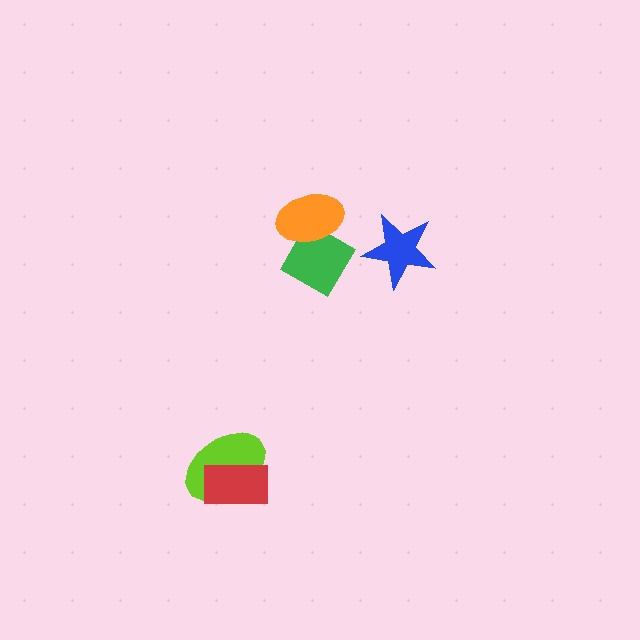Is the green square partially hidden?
Yes, it is partially covered by another shape.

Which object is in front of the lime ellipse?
The red rectangle is in front of the lime ellipse.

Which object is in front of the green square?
The orange ellipse is in front of the green square.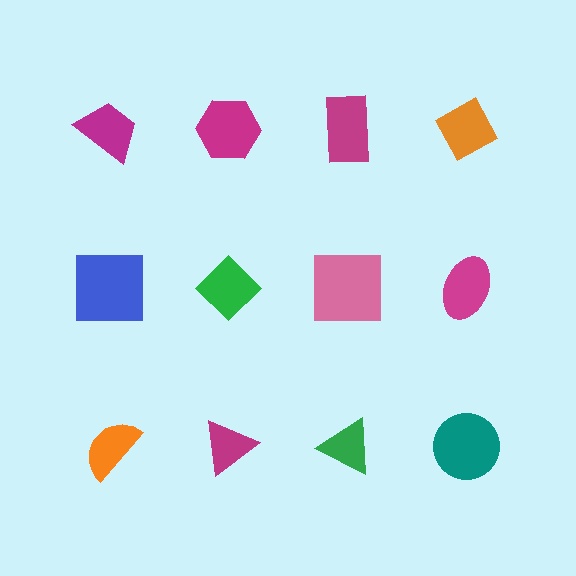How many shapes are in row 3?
4 shapes.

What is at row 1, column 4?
An orange diamond.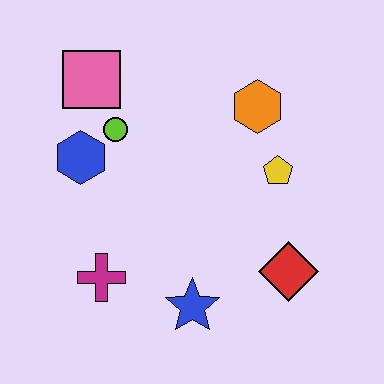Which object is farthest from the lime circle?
The red diamond is farthest from the lime circle.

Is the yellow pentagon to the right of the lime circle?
Yes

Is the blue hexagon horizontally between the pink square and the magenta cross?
No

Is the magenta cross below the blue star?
No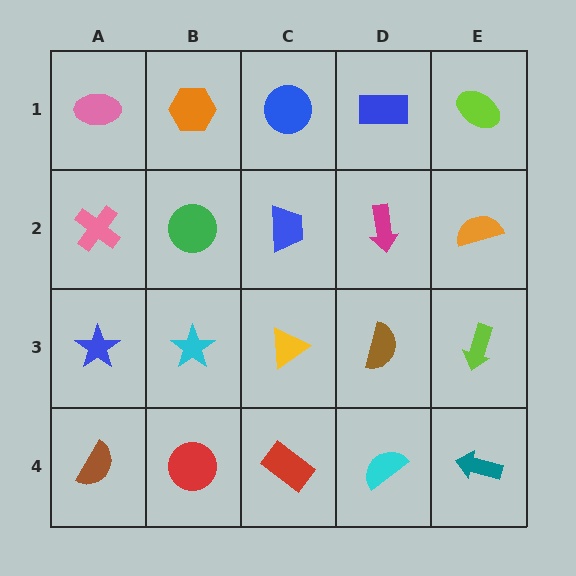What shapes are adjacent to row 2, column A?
A pink ellipse (row 1, column A), a blue star (row 3, column A), a green circle (row 2, column B).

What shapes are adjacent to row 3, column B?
A green circle (row 2, column B), a red circle (row 4, column B), a blue star (row 3, column A), a yellow triangle (row 3, column C).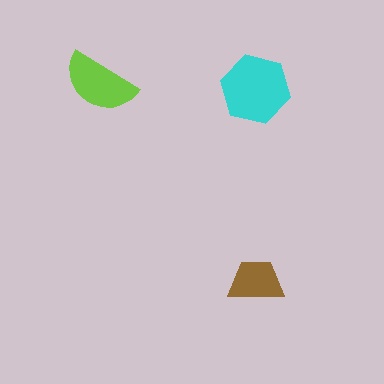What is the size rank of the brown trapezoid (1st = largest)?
3rd.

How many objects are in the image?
There are 3 objects in the image.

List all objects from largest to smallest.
The cyan hexagon, the lime semicircle, the brown trapezoid.